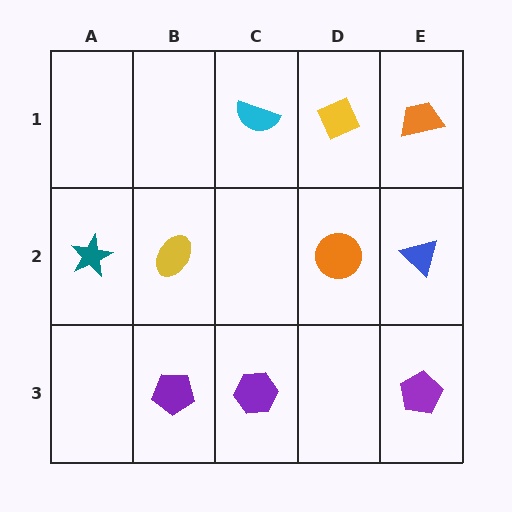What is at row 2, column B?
A yellow ellipse.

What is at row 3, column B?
A purple pentagon.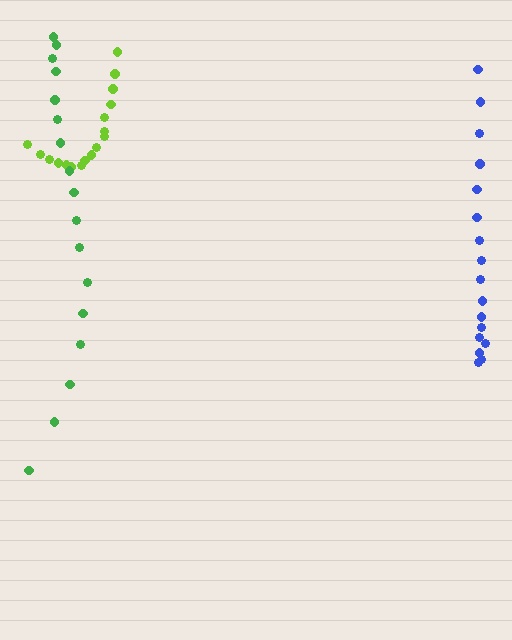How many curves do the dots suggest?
There are 3 distinct paths.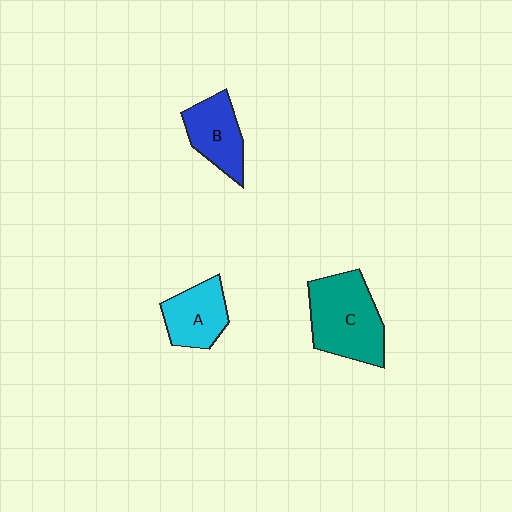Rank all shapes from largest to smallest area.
From largest to smallest: C (teal), B (blue), A (cyan).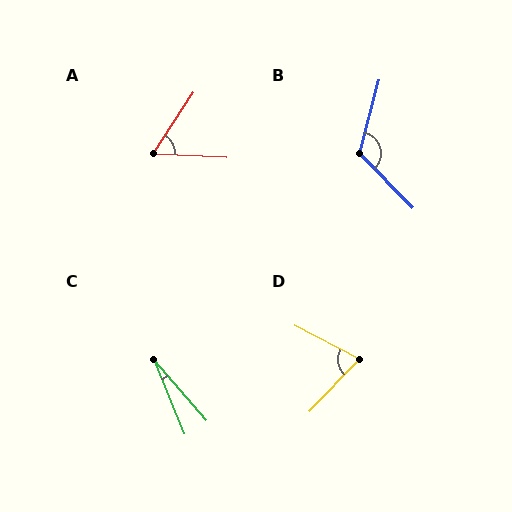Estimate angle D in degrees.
Approximately 73 degrees.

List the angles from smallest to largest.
C (19°), A (59°), D (73°), B (121°).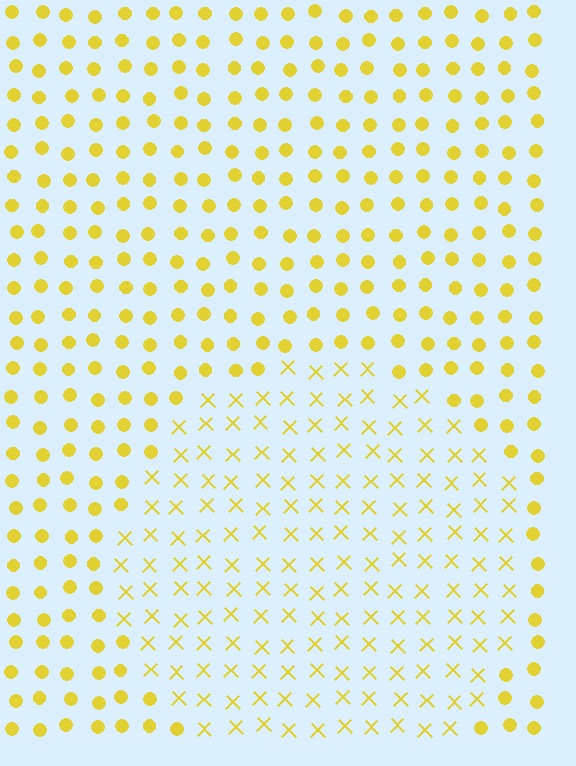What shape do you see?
I see a circle.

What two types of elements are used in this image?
The image uses X marks inside the circle region and circles outside it.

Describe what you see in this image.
The image is filled with small yellow elements arranged in a uniform grid. A circle-shaped region contains X marks, while the surrounding area contains circles. The boundary is defined purely by the change in element shape.